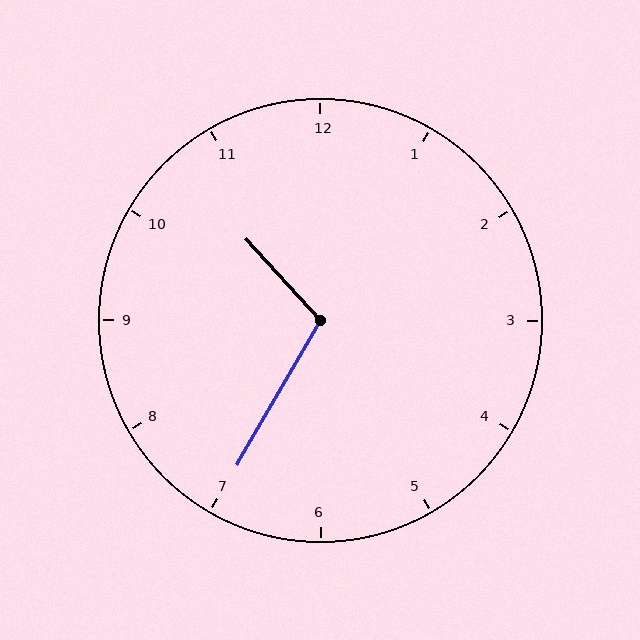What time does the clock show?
10:35.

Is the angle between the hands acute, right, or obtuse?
It is obtuse.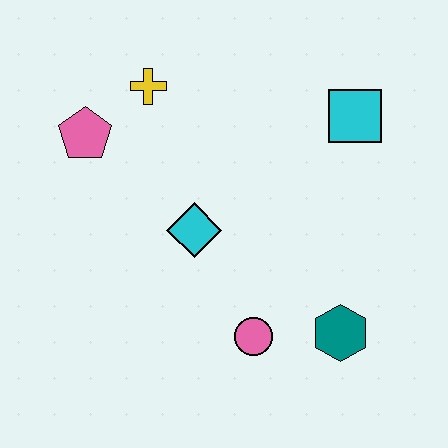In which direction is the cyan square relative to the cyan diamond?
The cyan square is to the right of the cyan diamond.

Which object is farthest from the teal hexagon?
The pink pentagon is farthest from the teal hexagon.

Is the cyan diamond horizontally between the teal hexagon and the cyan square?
No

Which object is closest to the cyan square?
The cyan diamond is closest to the cyan square.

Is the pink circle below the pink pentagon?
Yes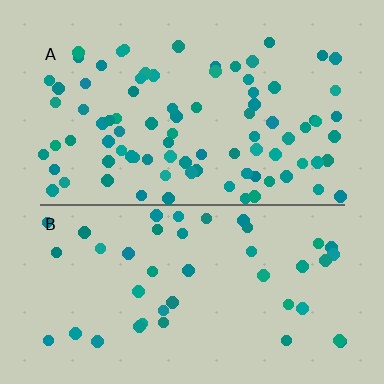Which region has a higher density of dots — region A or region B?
A (the top).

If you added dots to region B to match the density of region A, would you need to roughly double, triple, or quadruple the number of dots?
Approximately double.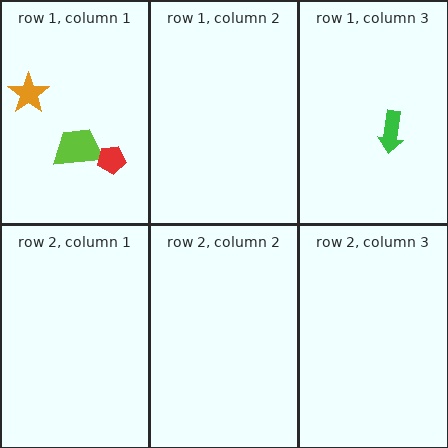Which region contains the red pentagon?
The row 1, column 1 region.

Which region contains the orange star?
The row 1, column 1 region.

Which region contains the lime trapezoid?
The row 1, column 1 region.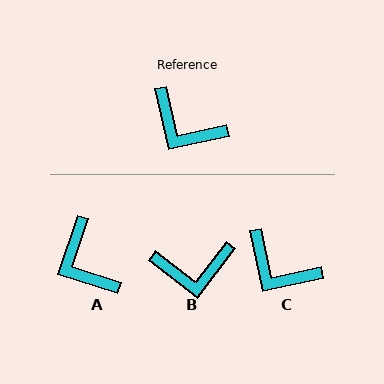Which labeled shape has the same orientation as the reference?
C.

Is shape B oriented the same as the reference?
No, it is off by about 40 degrees.